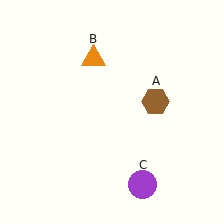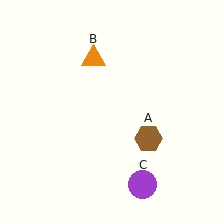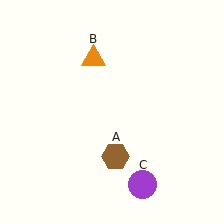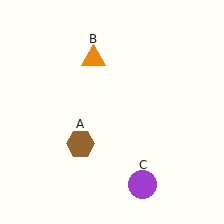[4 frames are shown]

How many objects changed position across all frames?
1 object changed position: brown hexagon (object A).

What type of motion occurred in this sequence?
The brown hexagon (object A) rotated clockwise around the center of the scene.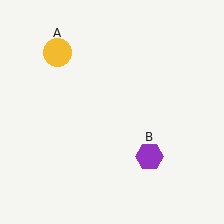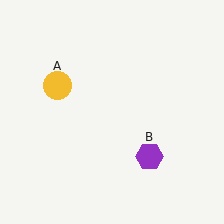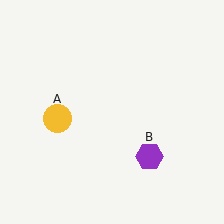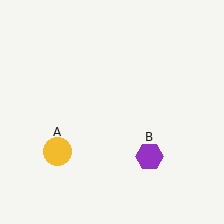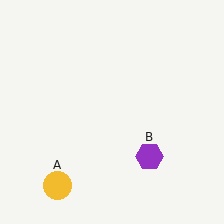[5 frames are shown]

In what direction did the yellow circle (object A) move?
The yellow circle (object A) moved down.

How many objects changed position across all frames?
1 object changed position: yellow circle (object A).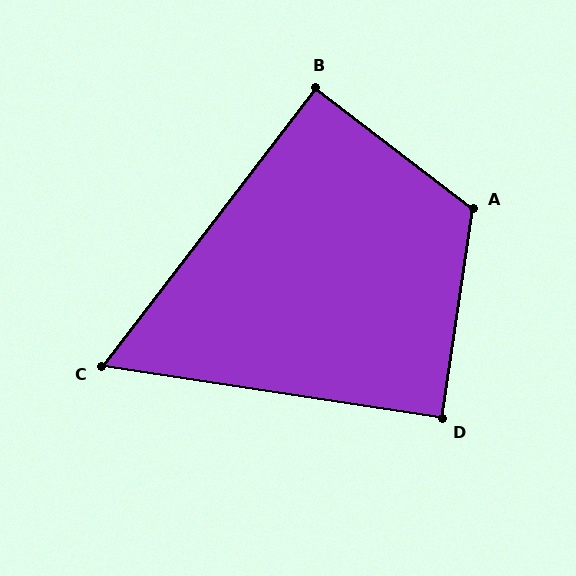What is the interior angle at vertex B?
Approximately 90 degrees (approximately right).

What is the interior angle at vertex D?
Approximately 90 degrees (approximately right).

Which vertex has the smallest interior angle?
C, at approximately 61 degrees.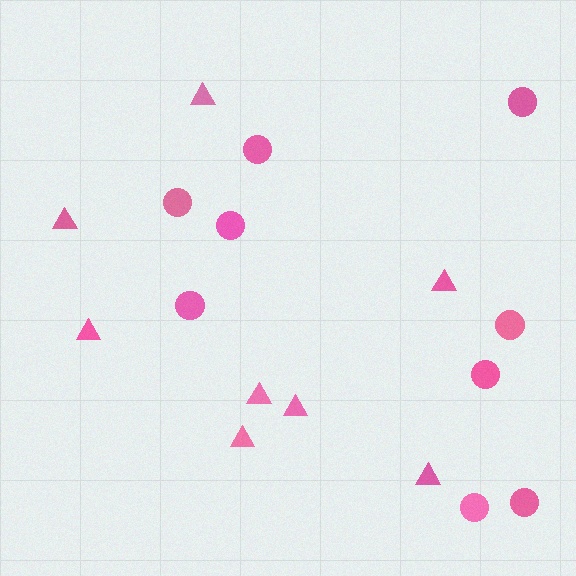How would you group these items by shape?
There are 2 groups: one group of circles (9) and one group of triangles (8).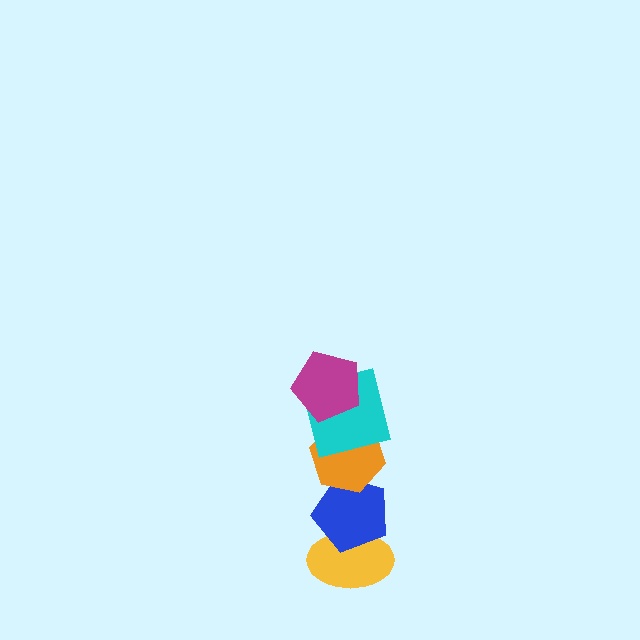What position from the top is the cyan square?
The cyan square is 2nd from the top.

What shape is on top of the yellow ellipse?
The blue pentagon is on top of the yellow ellipse.